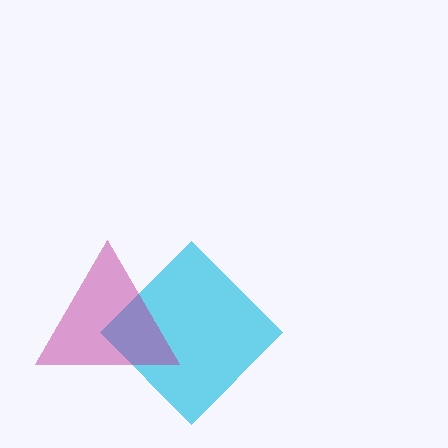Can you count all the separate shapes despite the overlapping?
Yes, there are 2 separate shapes.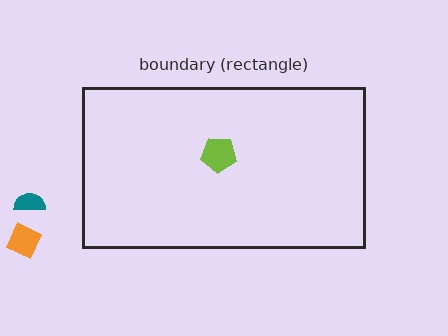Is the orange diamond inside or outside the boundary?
Outside.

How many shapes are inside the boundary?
1 inside, 2 outside.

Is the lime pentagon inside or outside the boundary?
Inside.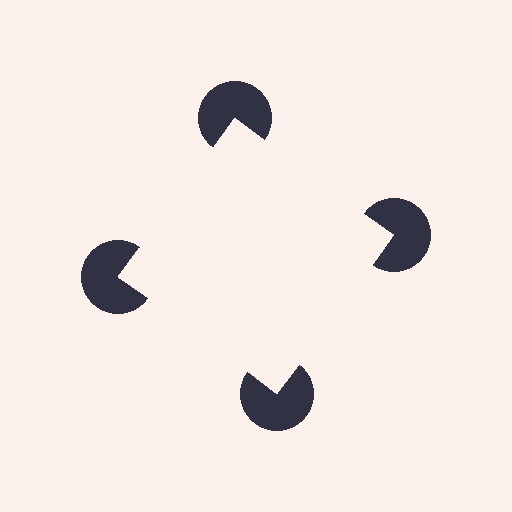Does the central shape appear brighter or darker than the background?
It typically appears slightly brighter than the background, even though no actual brightness change is drawn.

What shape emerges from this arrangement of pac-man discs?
An illusory square — its edges are inferred from the aligned wedge cuts in the pac-man discs, not physically drawn.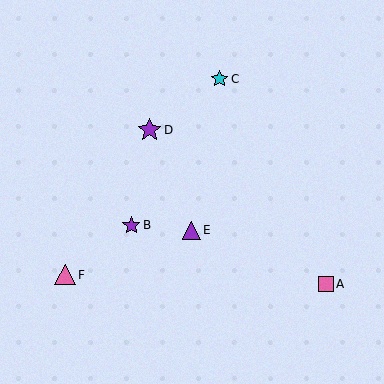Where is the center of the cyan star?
The center of the cyan star is at (219, 79).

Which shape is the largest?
The purple star (labeled D) is the largest.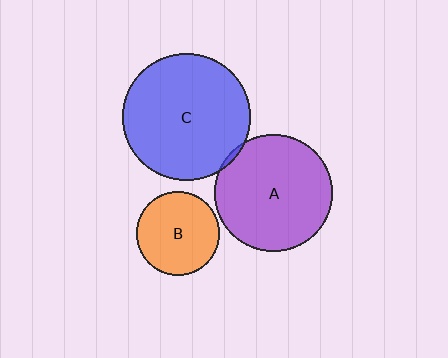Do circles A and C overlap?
Yes.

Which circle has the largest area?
Circle C (blue).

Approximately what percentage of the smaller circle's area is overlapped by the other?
Approximately 5%.